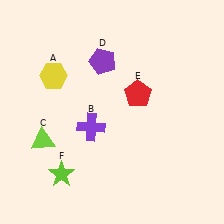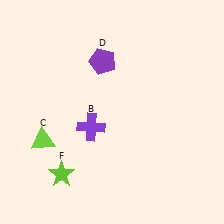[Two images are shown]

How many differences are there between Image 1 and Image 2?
There are 2 differences between the two images.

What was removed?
The red pentagon (E), the yellow hexagon (A) were removed in Image 2.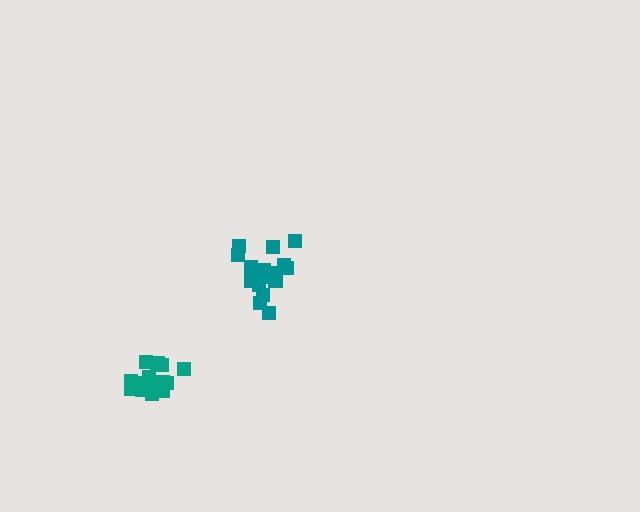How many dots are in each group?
Group 1: 16 dots, Group 2: 17 dots (33 total).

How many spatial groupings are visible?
There are 2 spatial groupings.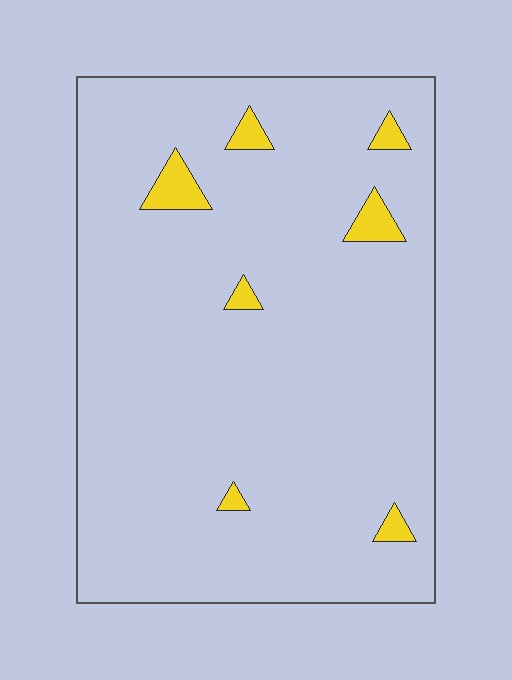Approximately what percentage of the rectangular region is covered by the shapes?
Approximately 5%.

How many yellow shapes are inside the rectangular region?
7.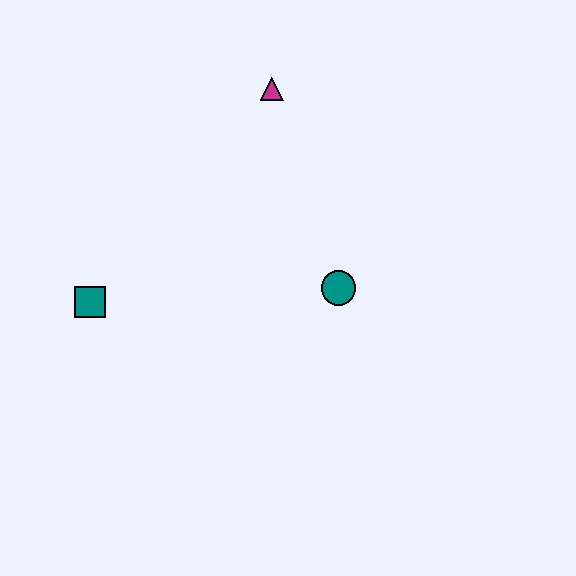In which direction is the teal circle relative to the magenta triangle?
The teal circle is below the magenta triangle.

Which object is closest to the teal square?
The teal circle is closest to the teal square.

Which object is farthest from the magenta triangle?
The teal square is farthest from the magenta triangle.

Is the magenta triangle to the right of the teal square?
Yes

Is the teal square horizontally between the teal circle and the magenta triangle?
No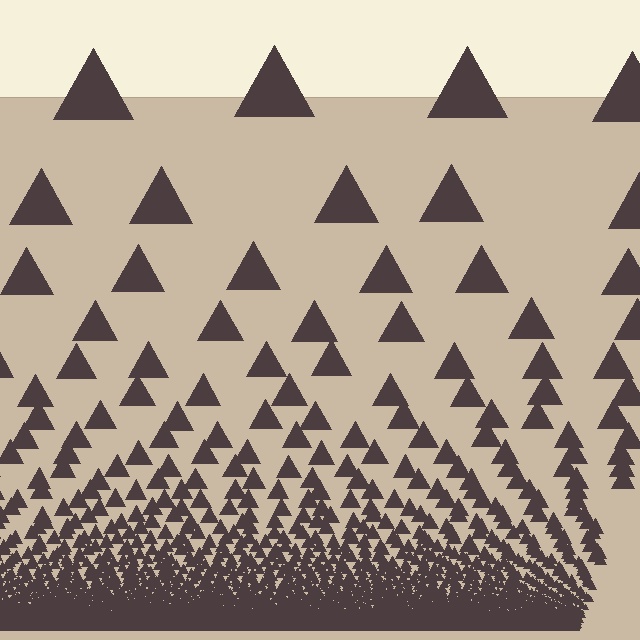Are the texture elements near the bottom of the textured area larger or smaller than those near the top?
Smaller. The gradient is inverted — elements near the bottom are smaller and denser.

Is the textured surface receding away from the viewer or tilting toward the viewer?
The surface appears to tilt toward the viewer. Texture elements get larger and sparser toward the top.